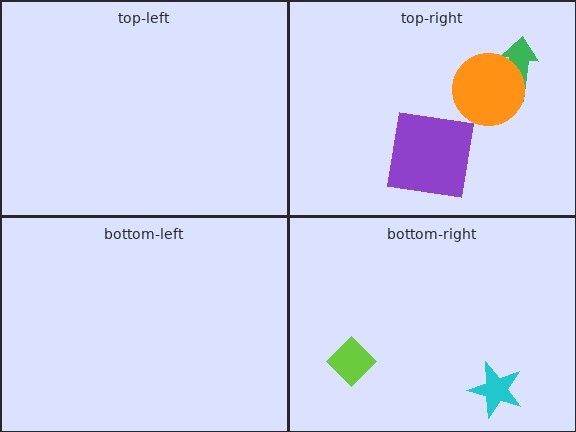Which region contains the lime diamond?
The bottom-right region.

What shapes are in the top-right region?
The green arrow, the orange circle, the purple square.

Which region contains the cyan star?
The bottom-right region.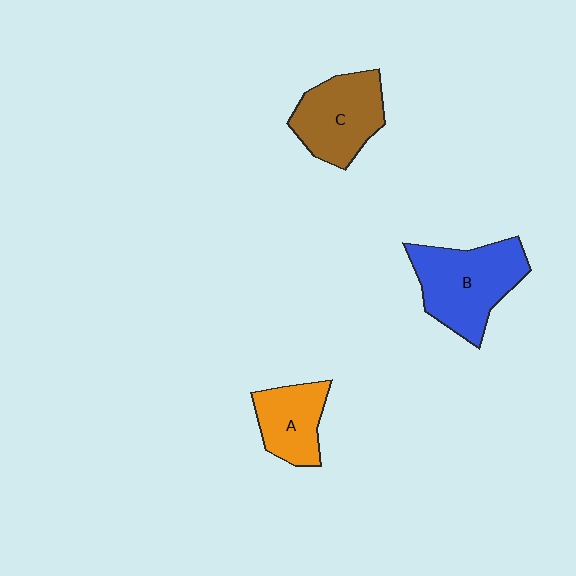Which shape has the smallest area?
Shape A (orange).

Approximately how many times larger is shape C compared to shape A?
Approximately 1.3 times.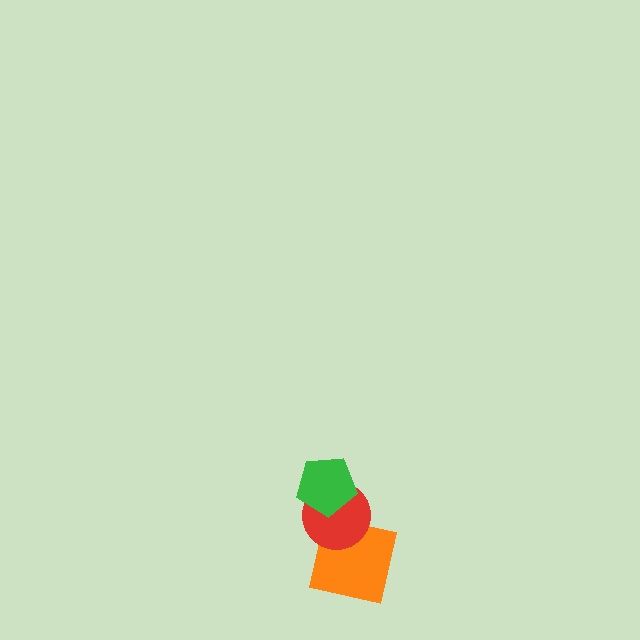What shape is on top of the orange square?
The red circle is on top of the orange square.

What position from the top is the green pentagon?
The green pentagon is 1st from the top.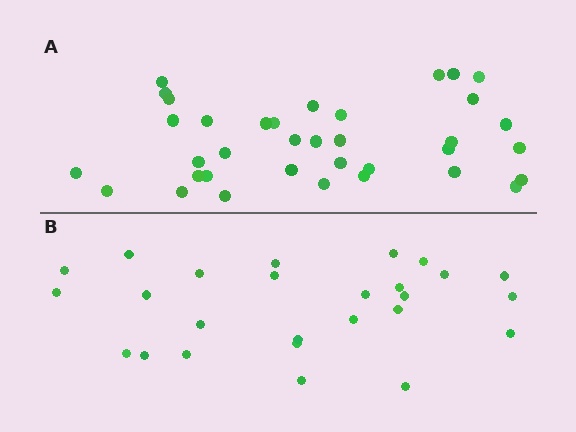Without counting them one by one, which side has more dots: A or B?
Region A (the top region) has more dots.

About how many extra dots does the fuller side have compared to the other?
Region A has roughly 10 or so more dots than region B.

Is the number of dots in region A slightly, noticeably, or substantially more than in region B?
Region A has noticeably more, but not dramatically so. The ratio is roughly 1.4 to 1.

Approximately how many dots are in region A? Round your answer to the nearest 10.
About 40 dots. (The exact count is 36, which rounds to 40.)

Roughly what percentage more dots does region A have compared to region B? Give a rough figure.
About 40% more.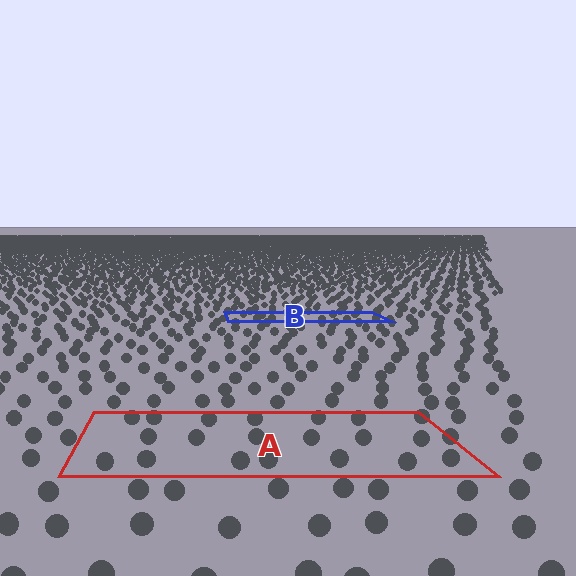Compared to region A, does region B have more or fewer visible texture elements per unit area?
Region B has more texture elements per unit area — they are packed more densely because it is farther away.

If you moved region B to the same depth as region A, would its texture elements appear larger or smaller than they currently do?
They would appear larger. At a closer depth, the same texture elements are projected at a bigger on-screen size.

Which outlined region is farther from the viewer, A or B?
Region B is farther from the viewer — the texture elements inside it appear smaller and more densely packed.